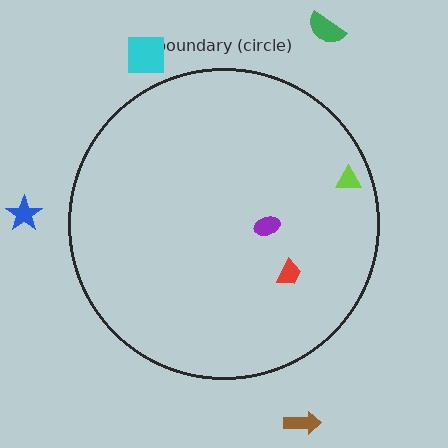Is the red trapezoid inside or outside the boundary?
Inside.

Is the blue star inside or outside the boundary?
Outside.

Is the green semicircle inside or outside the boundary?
Outside.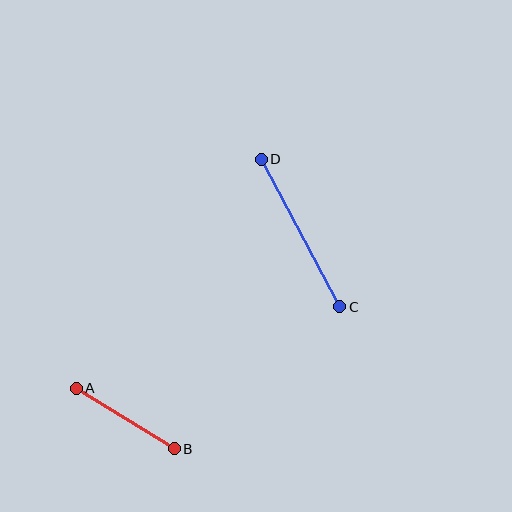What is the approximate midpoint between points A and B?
The midpoint is at approximately (125, 419) pixels.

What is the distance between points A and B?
The distance is approximately 115 pixels.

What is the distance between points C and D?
The distance is approximately 167 pixels.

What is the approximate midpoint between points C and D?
The midpoint is at approximately (301, 233) pixels.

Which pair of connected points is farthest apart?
Points C and D are farthest apart.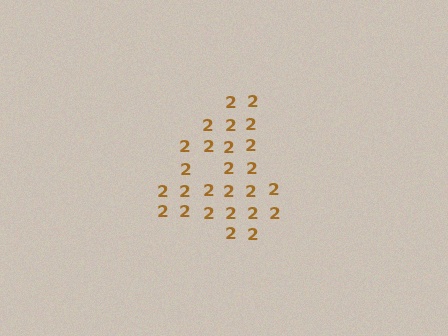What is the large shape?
The large shape is the digit 4.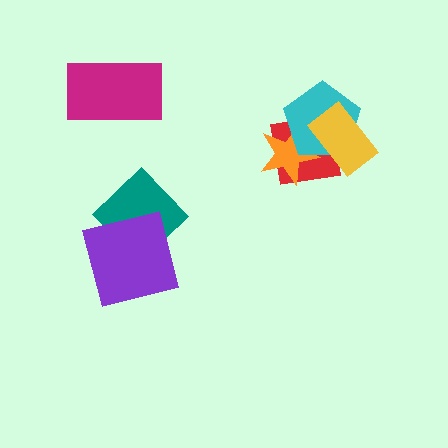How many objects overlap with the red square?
3 objects overlap with the red square.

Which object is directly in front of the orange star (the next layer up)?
The cyan pentagon is directly in front of the orange star.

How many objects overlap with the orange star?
3 objects overlap with the orange star.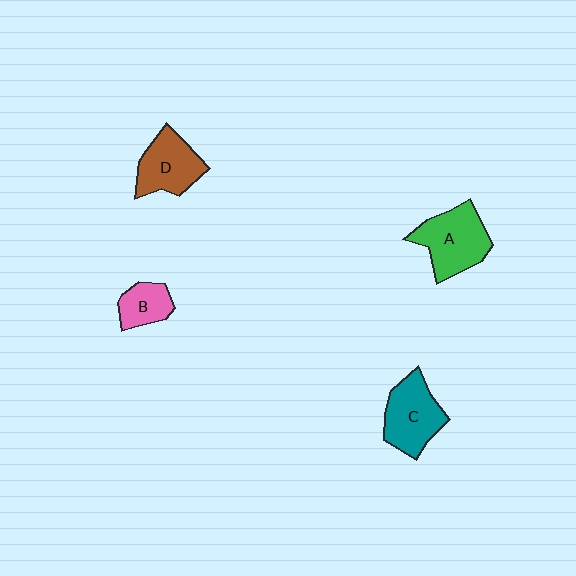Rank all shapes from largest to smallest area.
From largest to smallest: A (green), C (teal), D (brown), B (pink).